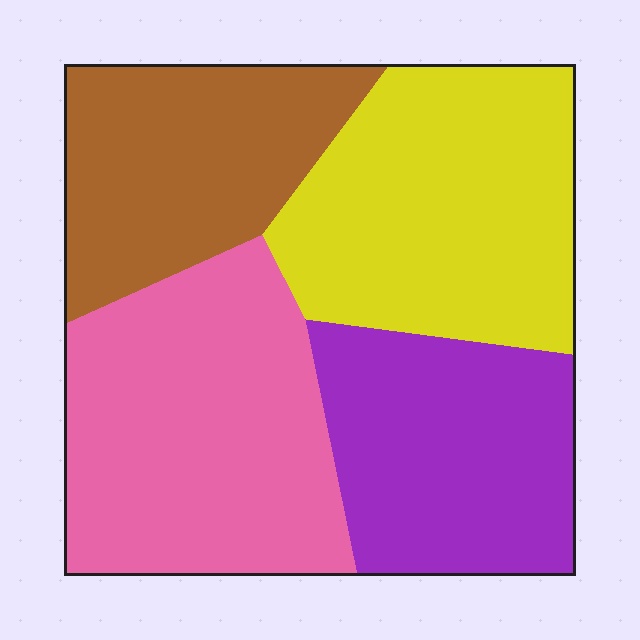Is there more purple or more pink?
Pink.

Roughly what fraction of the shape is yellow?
Yellow takes up about one quarter (1/4) of the shape.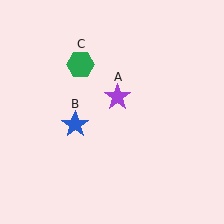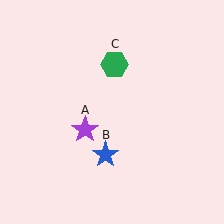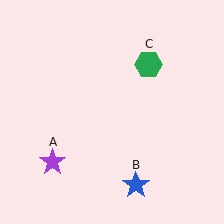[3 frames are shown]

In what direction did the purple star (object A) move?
The purple star (object A) moved down and to the left.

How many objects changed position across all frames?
3 objects changed position: purple star (object A), blue star (object B), green hexagon (object C).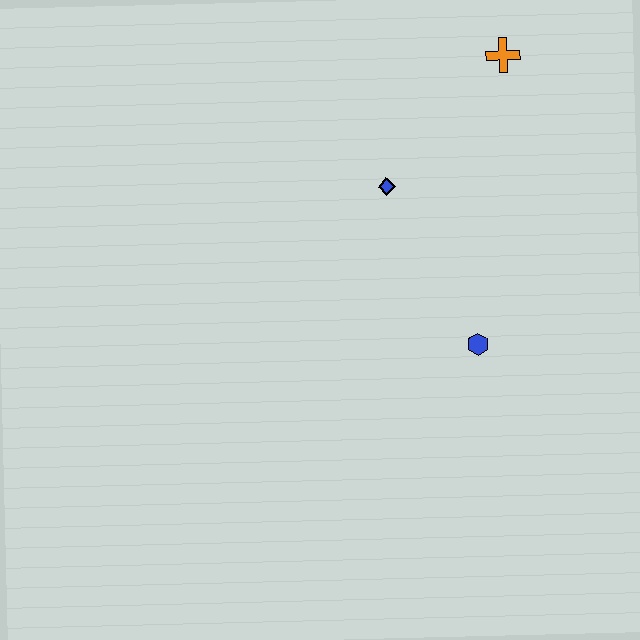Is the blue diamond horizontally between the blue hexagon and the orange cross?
No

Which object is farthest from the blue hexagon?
The orange cross is farthest from the blue hexagon.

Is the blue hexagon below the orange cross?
Yes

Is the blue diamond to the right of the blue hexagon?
No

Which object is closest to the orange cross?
The blue diamond is closest to the orange cross.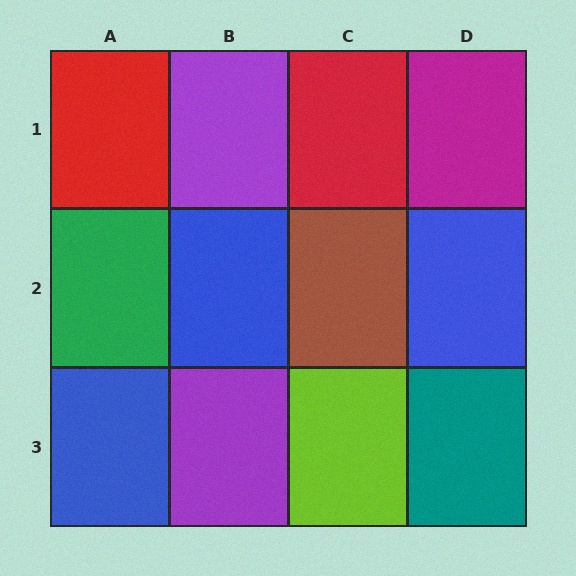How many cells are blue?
3 cells are blue.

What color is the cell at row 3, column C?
Lime.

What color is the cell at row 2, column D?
Blue.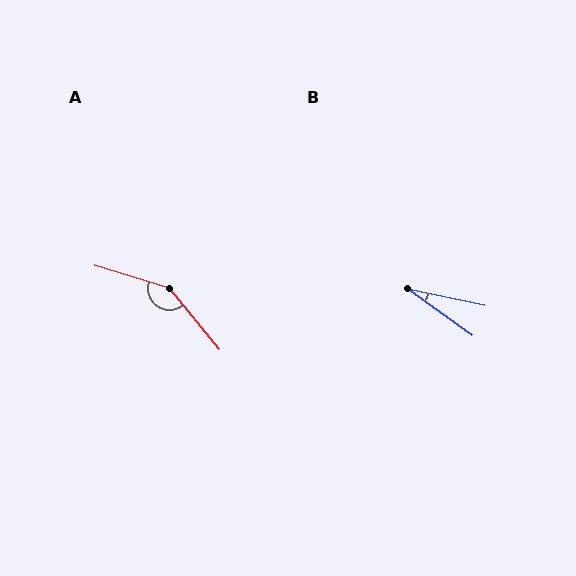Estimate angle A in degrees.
Approximately 146 degrees.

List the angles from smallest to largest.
B (24°), A (146°).